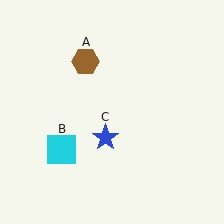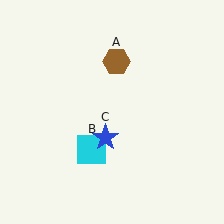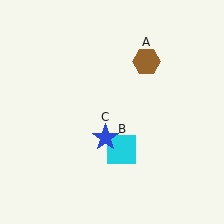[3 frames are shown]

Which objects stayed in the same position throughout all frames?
Blue star (object C) remained stationary.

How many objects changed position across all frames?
2 objects changed position: brown hexagon (object A), cyan square (object B).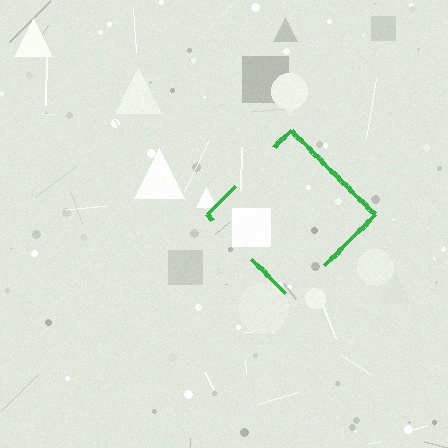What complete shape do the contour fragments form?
The contour fragments form a diamond.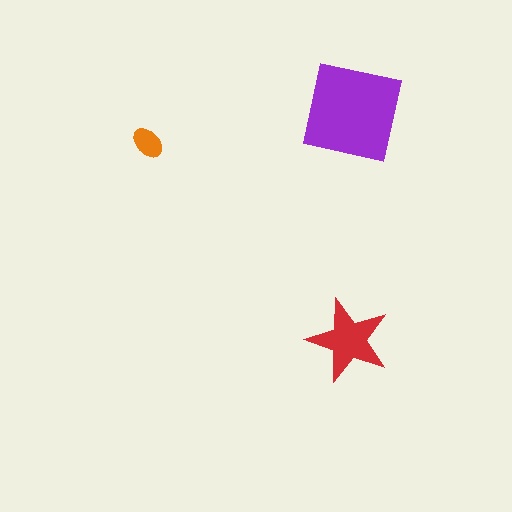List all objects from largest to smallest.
The purple square, the red star, the orange ellipse.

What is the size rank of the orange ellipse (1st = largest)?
3rd.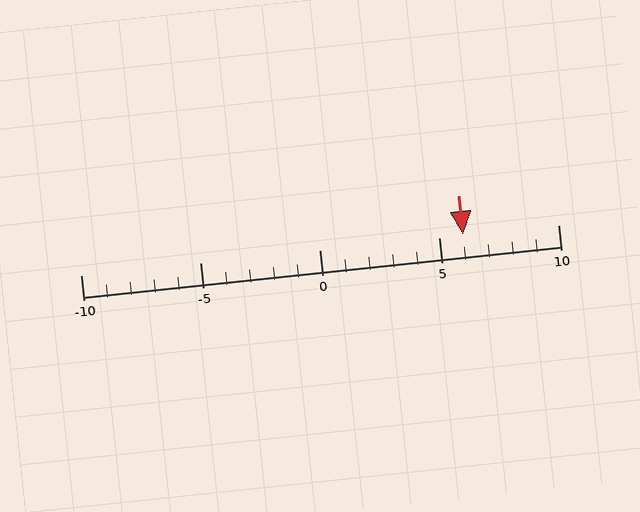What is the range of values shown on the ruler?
The ruler shows values from -10 to 10.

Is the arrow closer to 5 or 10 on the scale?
The arrow is closer to 5.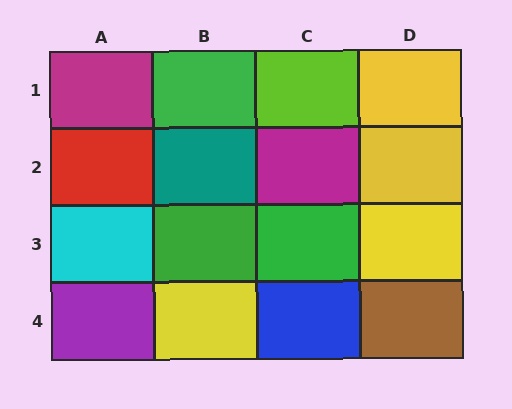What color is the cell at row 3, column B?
Green.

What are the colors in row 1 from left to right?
Magenta, green, lime, yellow.